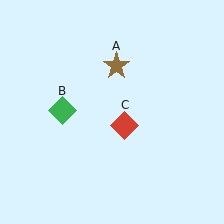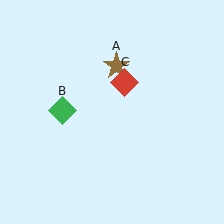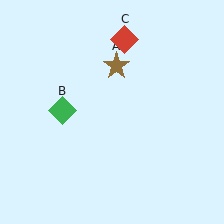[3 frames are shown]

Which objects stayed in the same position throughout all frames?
Brown star (object A) and green diamond (object B) remained stationary.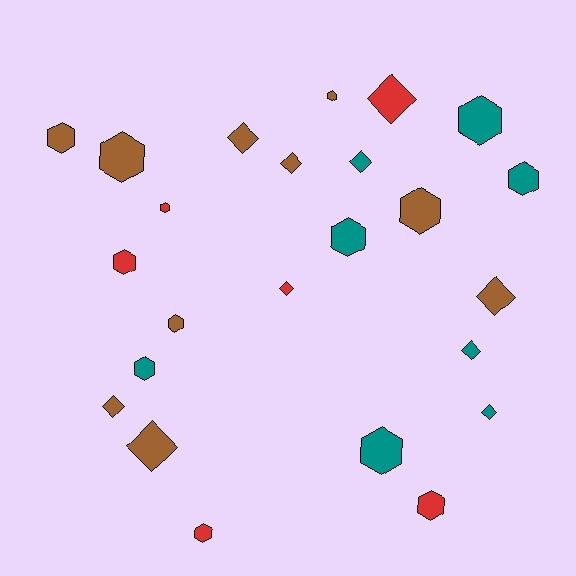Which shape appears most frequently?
Hexagon, with 14 objects.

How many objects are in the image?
There are 24 objects.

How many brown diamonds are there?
There are 5 brown diamonds.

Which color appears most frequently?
Brown, with 10 objects.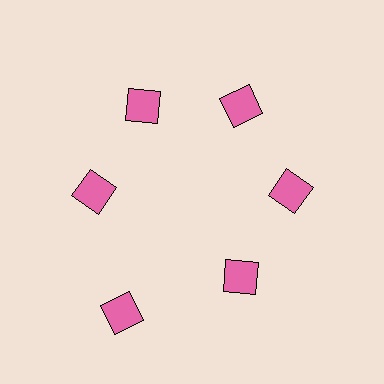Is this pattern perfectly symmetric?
No. The 6 pink diamonds are arranged in a ring, but one element near the 7 o'clock position is pushed outward from the center, breaking the 6-fold rotational symmetry.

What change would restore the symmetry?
The symmetry would be restored by moving it inward, back onto the ring so that all 6 diamonds sit at equal angles and equal distance from the center.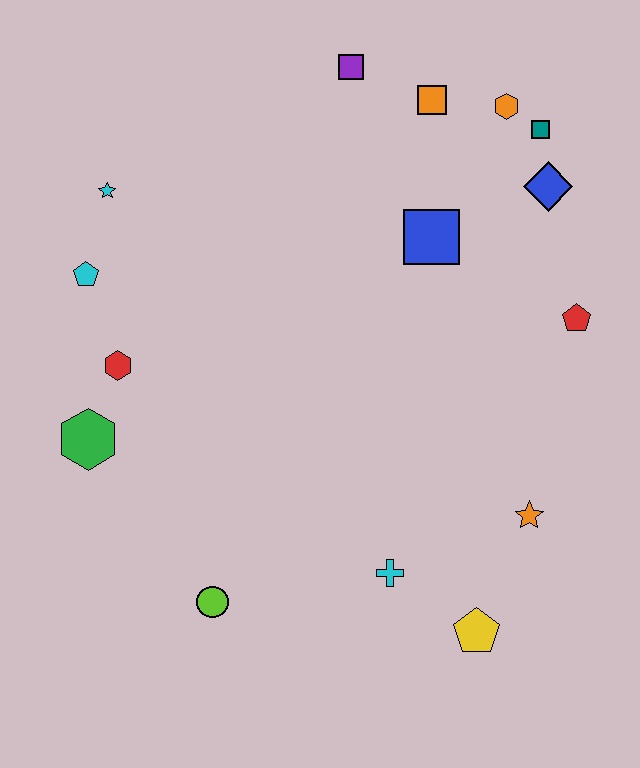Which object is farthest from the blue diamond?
The lime circle is farthest from the blue diamond.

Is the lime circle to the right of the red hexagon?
Yes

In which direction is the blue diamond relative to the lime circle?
The blue diamond is above the lime circle.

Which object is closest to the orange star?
The yellow pentagon is closest to the orange star.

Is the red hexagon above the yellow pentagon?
Yes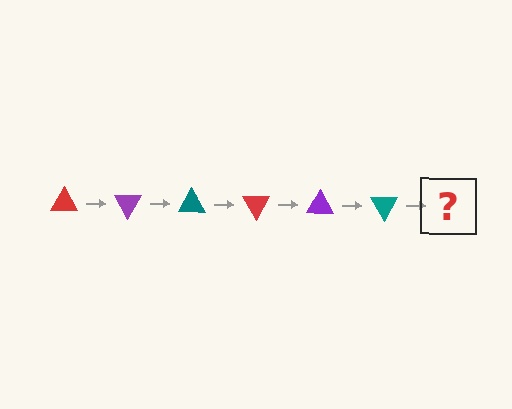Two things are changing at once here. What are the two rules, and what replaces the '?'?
The two rules are that it rotates 60 degrees each step and the color cycles through red, purple, and teal. The '?' should be a red triangle, rotated 360 degrees from the start.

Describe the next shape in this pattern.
It should be a red triangle, rotated 360 degrees from the start.